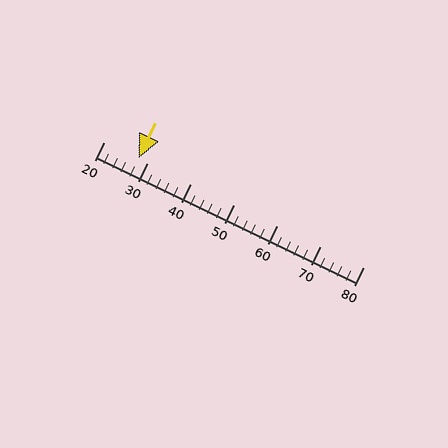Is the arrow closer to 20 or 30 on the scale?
The arrow is closer to 30.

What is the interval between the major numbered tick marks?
The major tick marks are spaced 10 units apart.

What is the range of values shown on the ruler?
The ruler shows values from 20 to 80.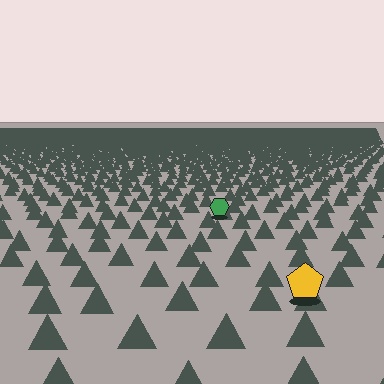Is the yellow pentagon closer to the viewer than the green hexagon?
Yes. The yellow pentagon is closer — you can tell from the texture gradient: the ground texture is coarser near it.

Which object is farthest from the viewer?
The green hexagon is farthest from the viewer. It appears smaller and the ground texture around it is denser.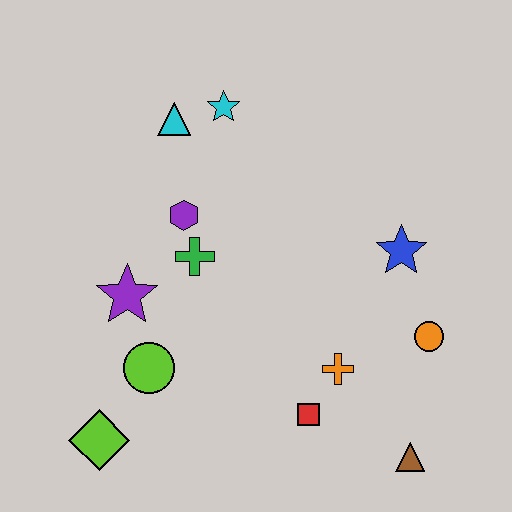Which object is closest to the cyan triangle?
The cyan star is closest to the cyan triangle.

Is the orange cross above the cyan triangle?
No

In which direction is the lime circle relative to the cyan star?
The lime circle is below the cyan star.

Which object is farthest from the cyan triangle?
The brown triangle is farthest from the cyan triangle.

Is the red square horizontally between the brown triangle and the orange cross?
No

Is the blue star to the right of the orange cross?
Yes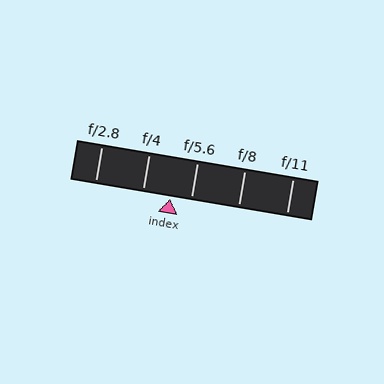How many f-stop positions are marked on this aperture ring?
There are 5 f-stop positions marked.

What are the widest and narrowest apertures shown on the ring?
The widest aperture shown is f/2.8 and the narrowest is f/11.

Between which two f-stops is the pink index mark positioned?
The index mark is between f/4 and f/5.6.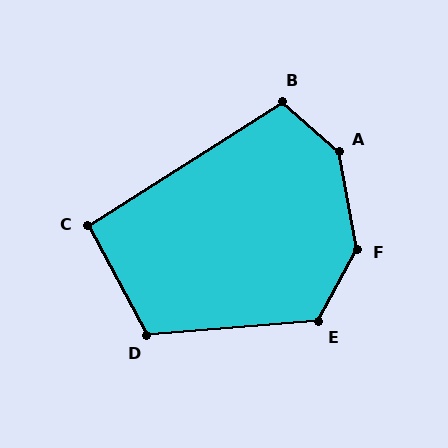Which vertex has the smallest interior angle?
C, at approximately 95 degrees.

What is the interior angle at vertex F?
Approximately 141 degrees (obtuse).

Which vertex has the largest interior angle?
A, at approximately 142 degrees.